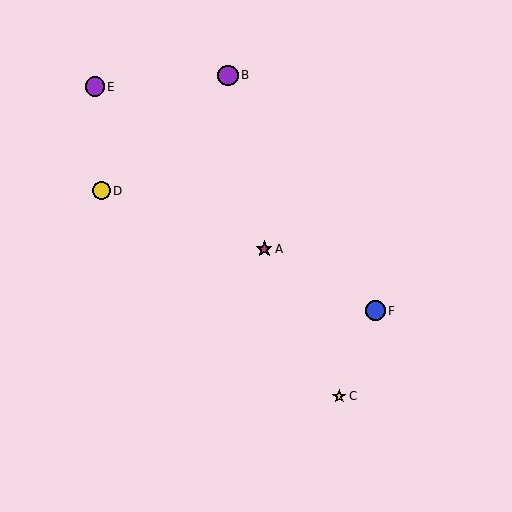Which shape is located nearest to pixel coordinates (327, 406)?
The yellow star (labeled C) at (339, 396) is nearest to that location.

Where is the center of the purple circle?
The center of the purple circle is at (95, 87).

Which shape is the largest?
The purple circle (labeled B) is the largest.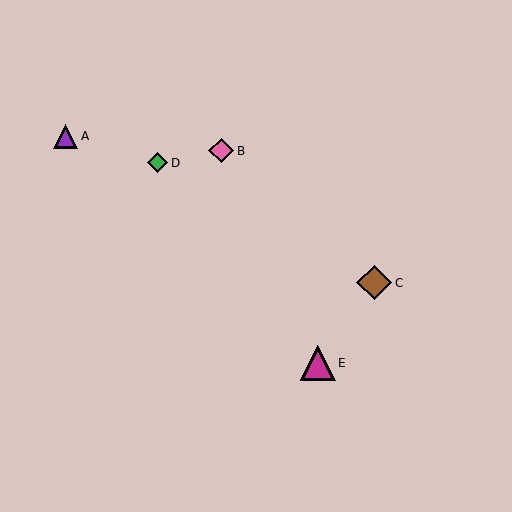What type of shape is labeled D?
Shape D is a green diamond.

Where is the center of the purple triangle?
The center of the purple triangle is at (66, 136).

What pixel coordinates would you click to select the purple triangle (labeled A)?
Click at (66, 136) to select the purple triangle A.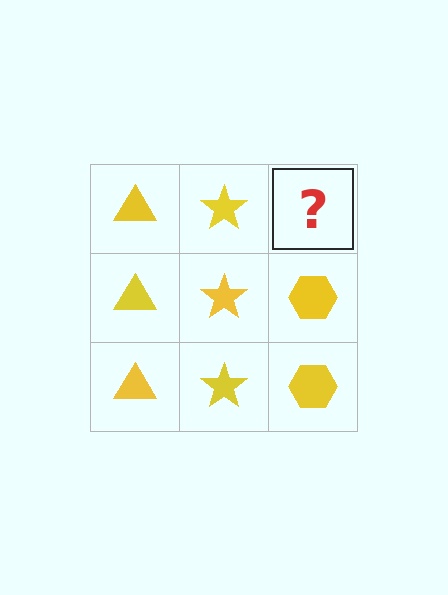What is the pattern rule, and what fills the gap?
The rule is that each column has a consistent shape. The gap should be filled with a yellow hexagon.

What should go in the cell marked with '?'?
The missing cell should contain a yellow hexagon.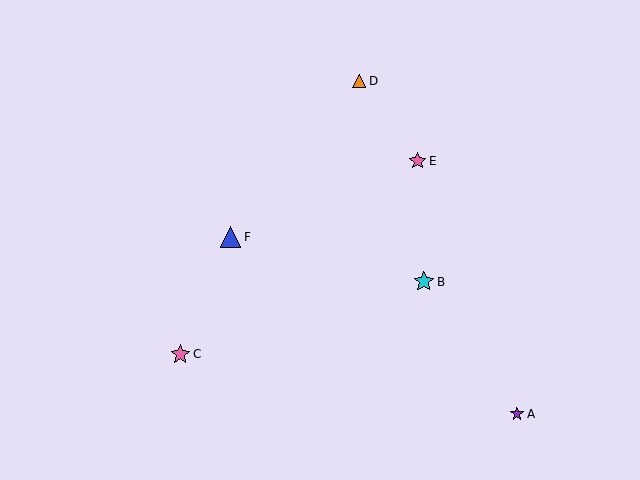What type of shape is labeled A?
Shape A is a purple star.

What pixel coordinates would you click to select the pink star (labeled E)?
Click at (418, 161) to select the pink star E.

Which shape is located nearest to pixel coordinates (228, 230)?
The blue triangle (labeled F) at (230, 237) is nearest to that location.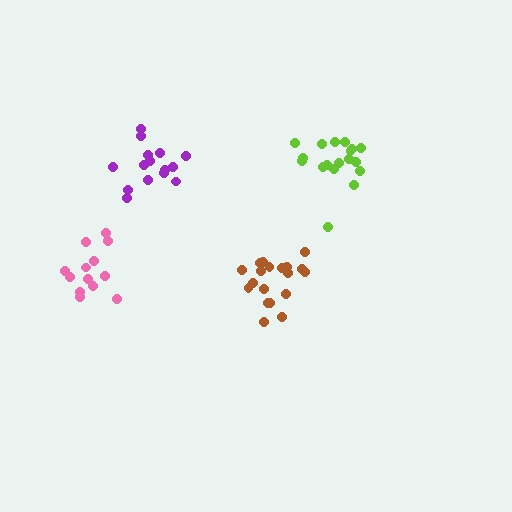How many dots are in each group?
Group 1: 18 dots, Group 2: 13 dots, Group 3: 19 dots, Group 4: 15 dots (65 total).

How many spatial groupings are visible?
There are 4 spatial groupings.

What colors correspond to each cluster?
The clusters are colored: lime, pink, brown, purple.